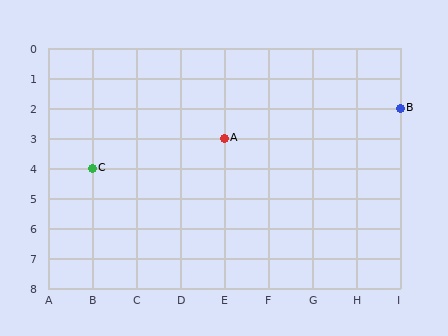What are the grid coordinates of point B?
Point B is at grid coordinates (I, 2).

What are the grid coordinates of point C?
Point C is at grid coordinates (B, 4).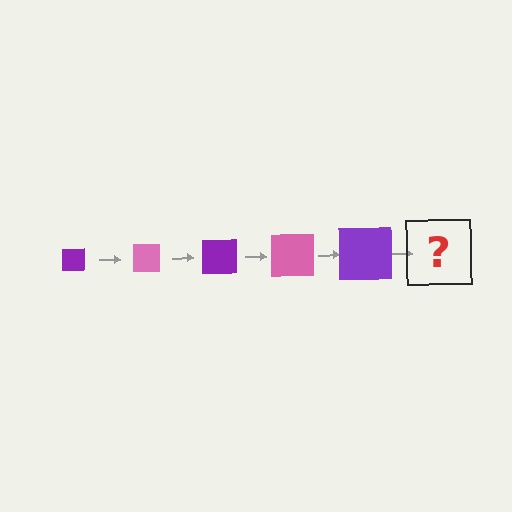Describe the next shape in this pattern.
It should be a pink square, larger than the previous one.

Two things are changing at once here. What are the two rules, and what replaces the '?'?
The two rules are that the square grows larger each step and the color cycles through purple and pink. The '?' should be a pink square, larger than the previous one.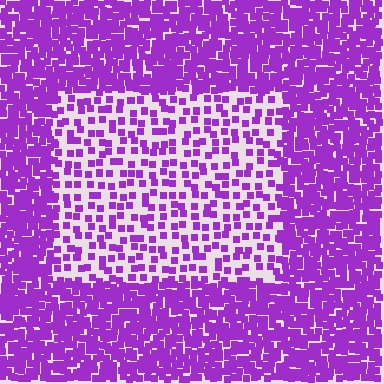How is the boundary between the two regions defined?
The boundary is defined by a change in element density (approximately 2.6x ratio). All elements are the same color, size, and shape.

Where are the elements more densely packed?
The elements are more densely packed outside the rectangle boundary.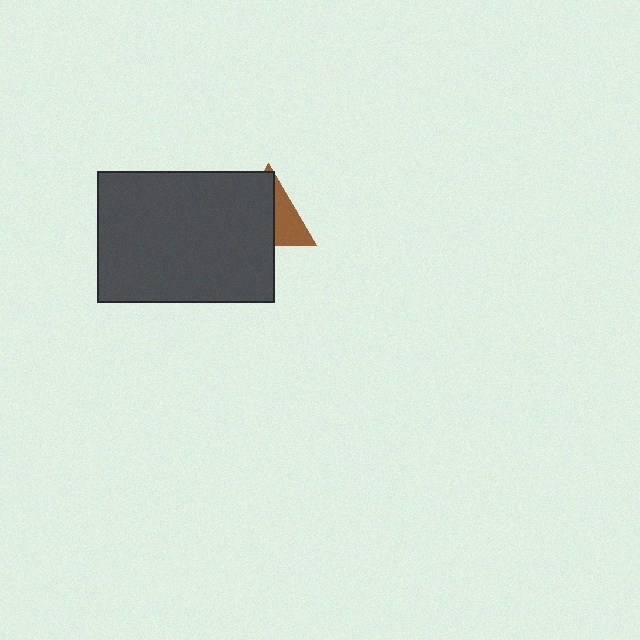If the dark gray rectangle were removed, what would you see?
You would see the complete brown triangle.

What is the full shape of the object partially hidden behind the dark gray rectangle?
The partially hidden object is a brown triangle.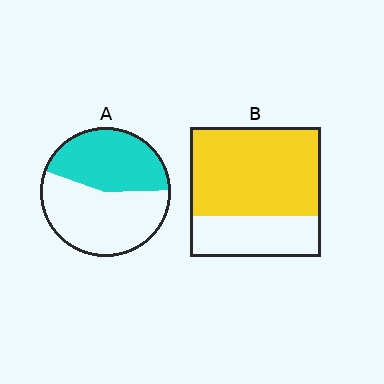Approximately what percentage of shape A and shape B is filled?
A is approximately 45% and B is approximately 70%.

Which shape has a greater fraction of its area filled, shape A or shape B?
Shape B.